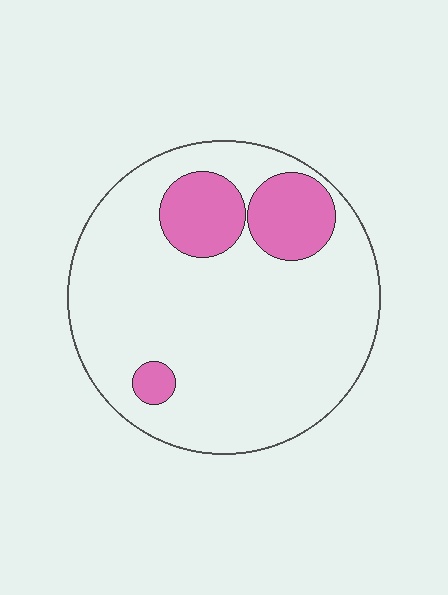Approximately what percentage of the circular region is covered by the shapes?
Approximately 20%.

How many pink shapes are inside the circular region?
3.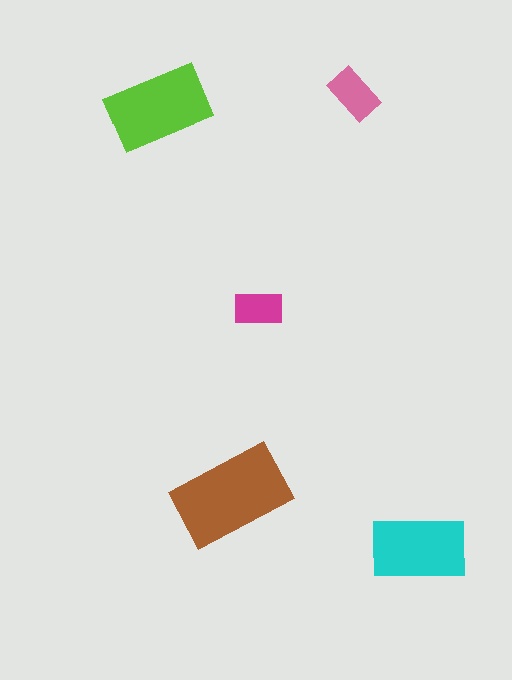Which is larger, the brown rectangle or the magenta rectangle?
The brown one.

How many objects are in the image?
There are 5 objects in the image.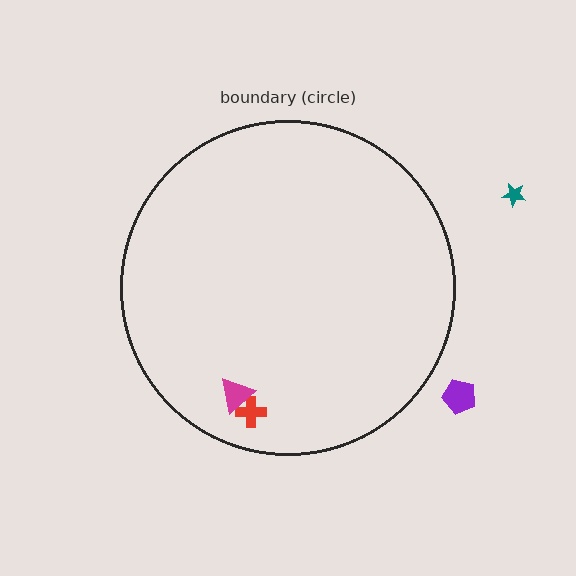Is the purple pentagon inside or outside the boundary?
Outside.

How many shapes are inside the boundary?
2 inside, 2 outside.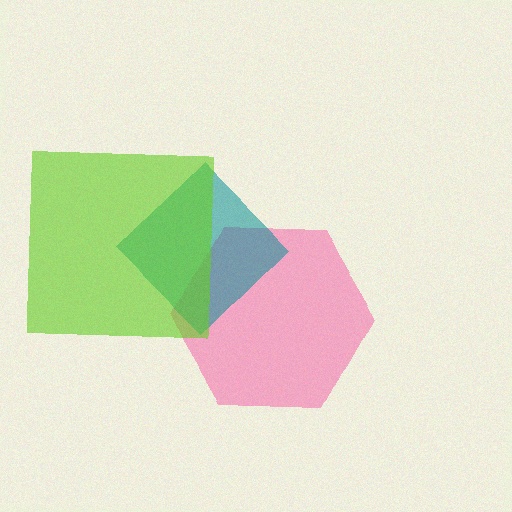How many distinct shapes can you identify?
There are 3 distinct shapes: a pink hexagon, a teal diamond, a lime square.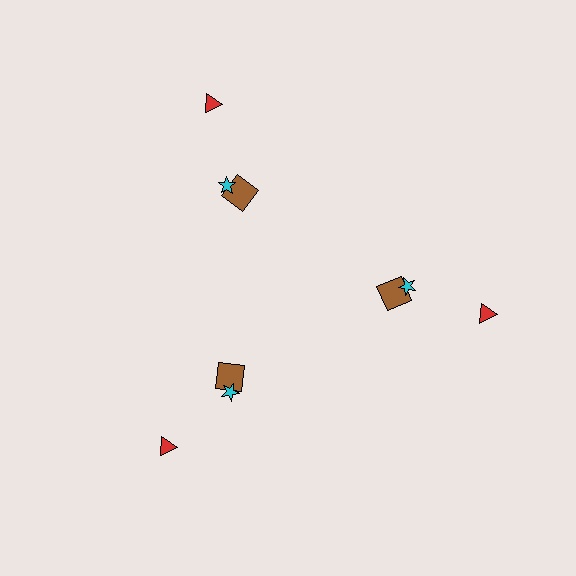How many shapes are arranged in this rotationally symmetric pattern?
There are 9 shapes, arranged in 3 groups of 3.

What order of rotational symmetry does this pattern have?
This pattern has 3-fold rotational symmetry.